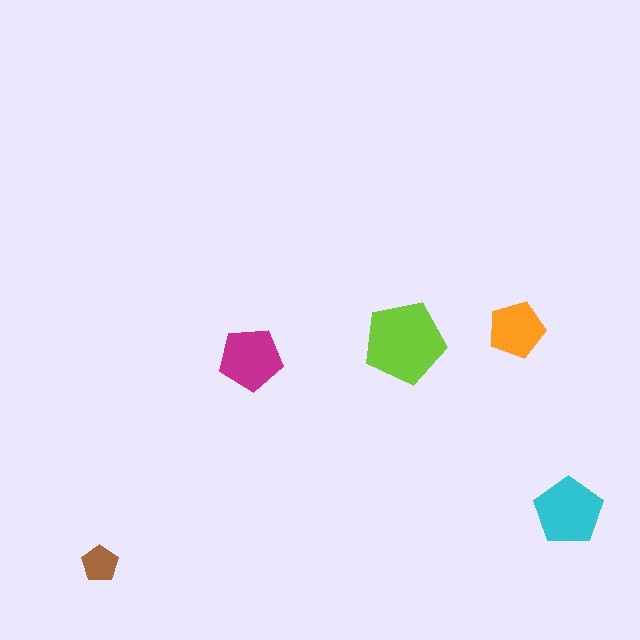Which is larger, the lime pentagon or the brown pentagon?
The lime one.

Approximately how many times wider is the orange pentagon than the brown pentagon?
About 1.5 times wider.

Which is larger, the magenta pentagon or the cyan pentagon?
The cyan one.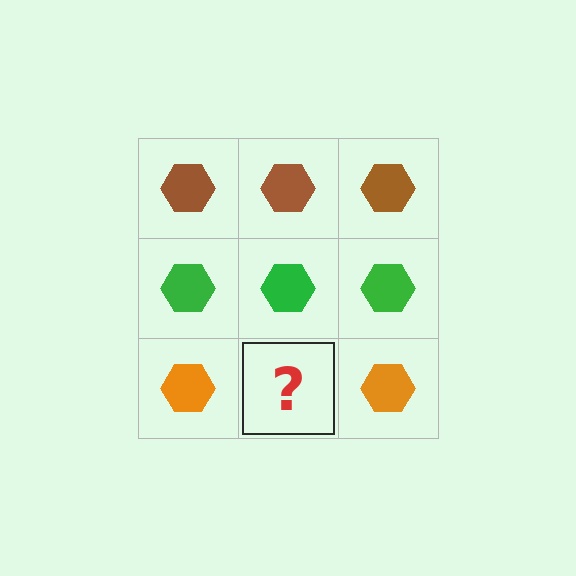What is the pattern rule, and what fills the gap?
The rule is that each row has a consistent color. The gap should be filled with an orange hexagon.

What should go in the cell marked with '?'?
The missing cell should contain an orange hexagon.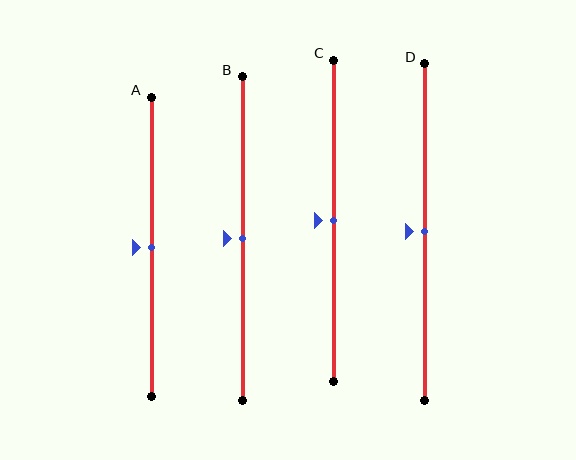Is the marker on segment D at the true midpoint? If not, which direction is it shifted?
Yes, the marker on segment D is at the true midpoint.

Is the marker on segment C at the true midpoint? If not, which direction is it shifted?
Yes, the marker on segment C is at the true midpoint.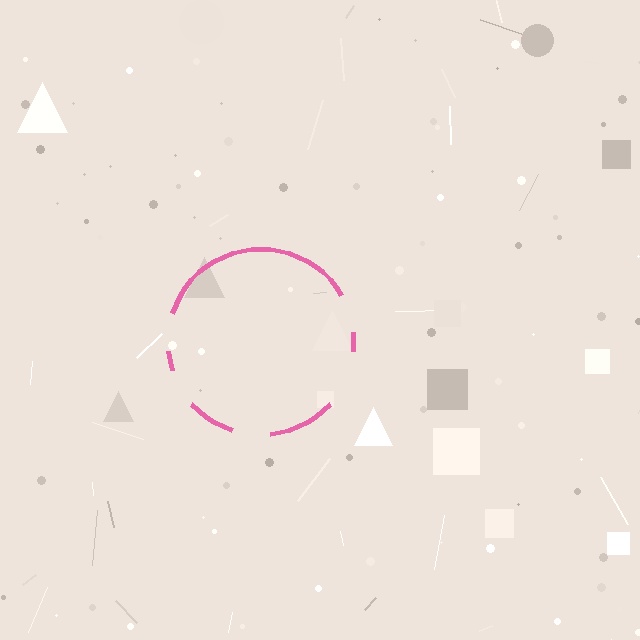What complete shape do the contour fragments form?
The contour fragments form a circle.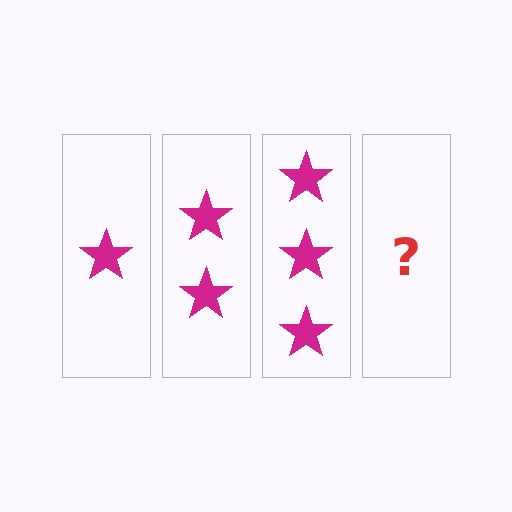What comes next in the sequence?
The next element should be 4 stars.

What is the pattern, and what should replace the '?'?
The pattern is that each step adds one more star. The '?' should be 4 stars.